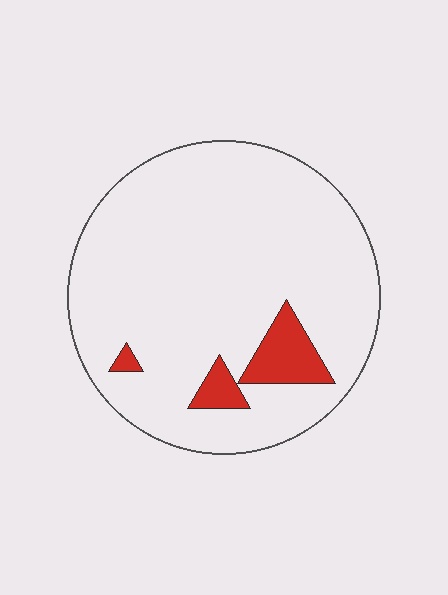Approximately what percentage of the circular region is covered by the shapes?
Approximately 10%.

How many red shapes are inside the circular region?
3.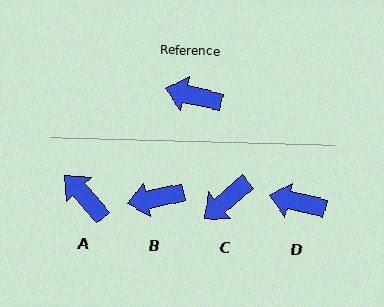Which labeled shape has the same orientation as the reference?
D.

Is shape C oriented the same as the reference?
No, it is off by about 54 degrees.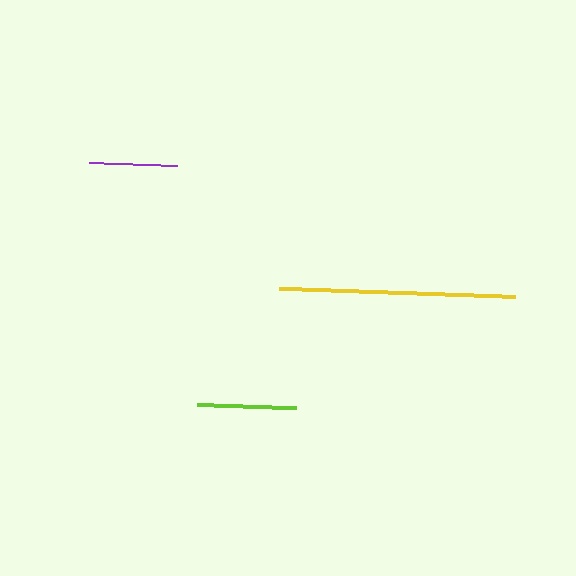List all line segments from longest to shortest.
From longest to shortest: yellow, lime, purple.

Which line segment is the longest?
The yellow line is the longest at approximately 236 pixels.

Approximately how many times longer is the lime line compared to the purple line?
The lime line is approximately 1.1 times the length of the purple line.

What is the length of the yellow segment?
The yellow segment is approximately 236 pixels long.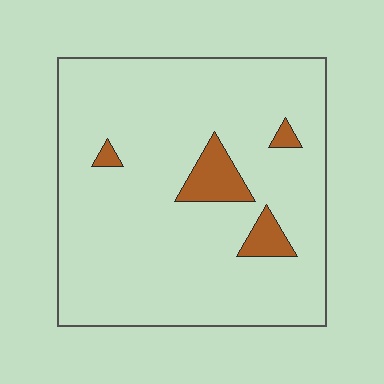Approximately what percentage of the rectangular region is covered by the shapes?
Approximately 10%.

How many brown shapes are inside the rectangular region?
4.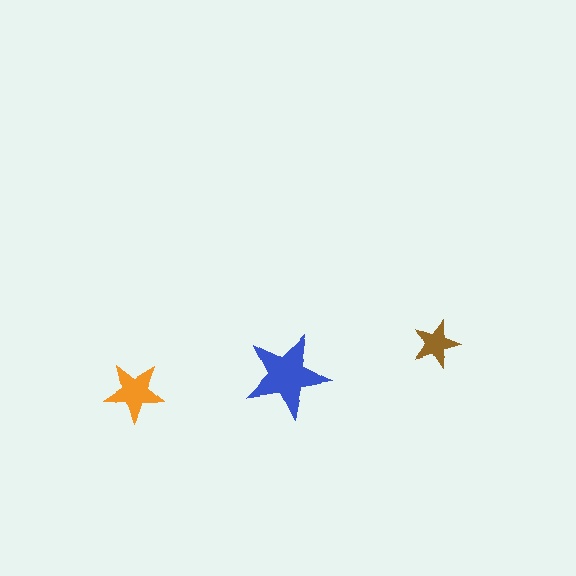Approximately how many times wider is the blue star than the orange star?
About 1.5 times wider.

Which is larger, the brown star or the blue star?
The blue one.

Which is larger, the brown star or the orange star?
The orange one.